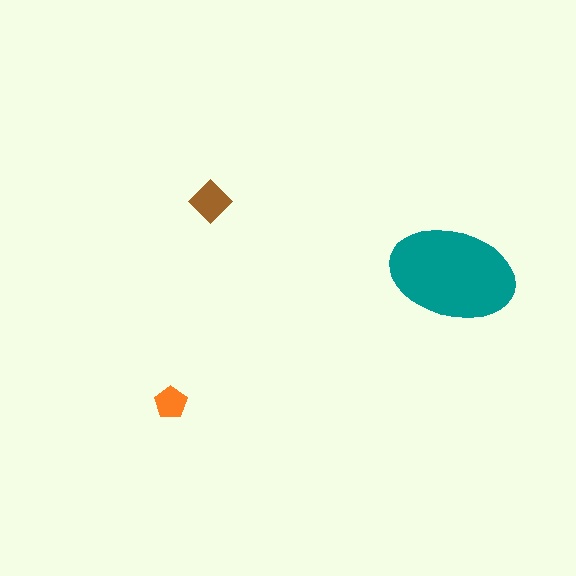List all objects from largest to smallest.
The teal ellipse, the brown diamond, the orange pentagon.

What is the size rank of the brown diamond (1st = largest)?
2nd.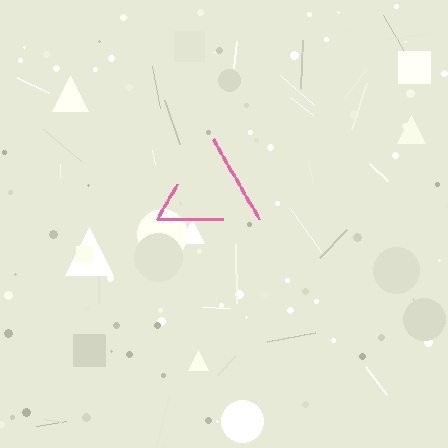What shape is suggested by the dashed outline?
The dashed outline suggests a triangle.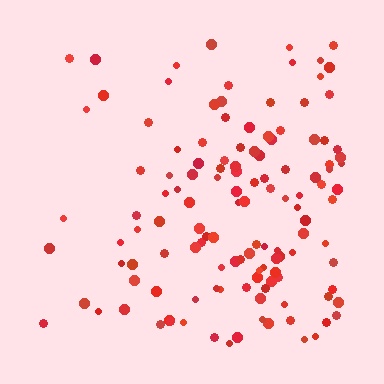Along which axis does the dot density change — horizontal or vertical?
Horizontal.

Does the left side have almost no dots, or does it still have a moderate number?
Still a moderate number, just noticeably fewer than the right.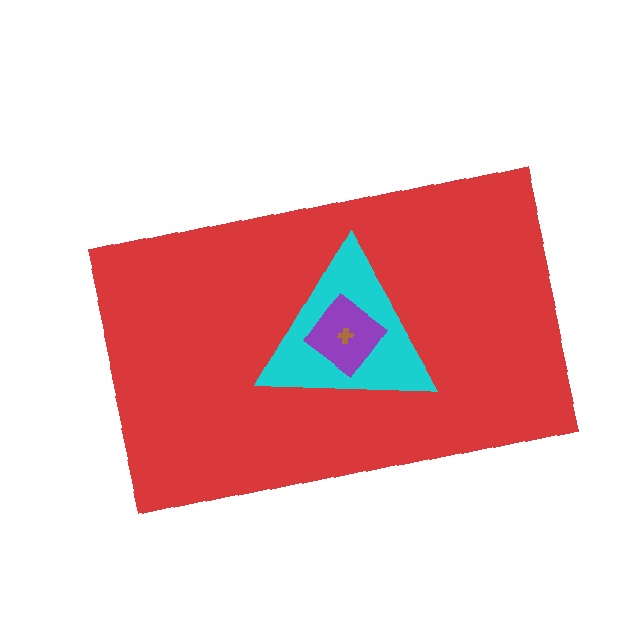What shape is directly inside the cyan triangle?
The purple diamond.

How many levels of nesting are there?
4.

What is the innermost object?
The brown cross.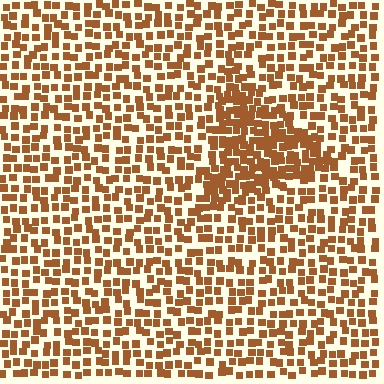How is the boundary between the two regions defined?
The boundary is defined by a change in element density (approximately 1.9x ratio). All elements are the same color, size, and shape.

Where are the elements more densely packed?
The elements are more densely packed inside the triangle boundary.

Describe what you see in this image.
The image contains small brown elements arranged at two different densities. A triangle-shaped region is visible where the elements are more densely packed than the surrounding area.